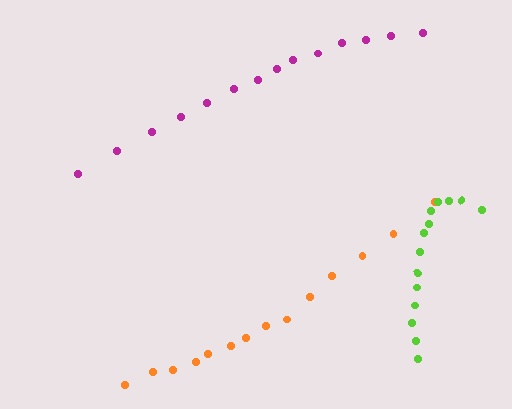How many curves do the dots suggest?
There are 3 distinct paths.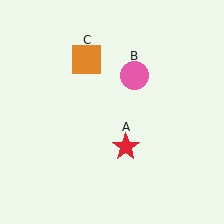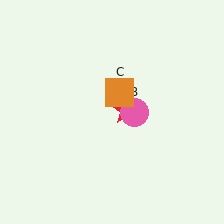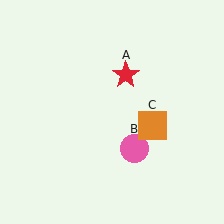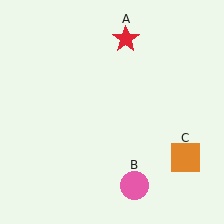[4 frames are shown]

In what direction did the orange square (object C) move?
The orange square (object C) moved down and to the right.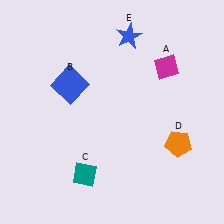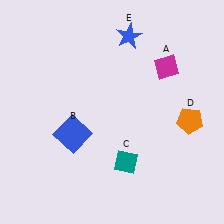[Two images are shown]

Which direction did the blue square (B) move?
The blue square (B) moved down.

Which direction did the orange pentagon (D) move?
The orange pentagon (D) moved up.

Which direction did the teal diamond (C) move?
The teal diamond (C) moved right.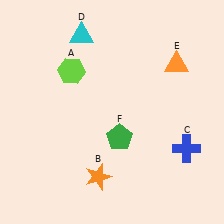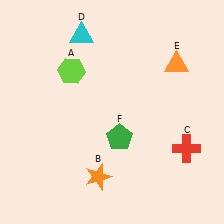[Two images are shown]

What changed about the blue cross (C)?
In Image 1, C is blue. In Image 2, it changed to red.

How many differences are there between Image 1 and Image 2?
There is 1 difference between the two images.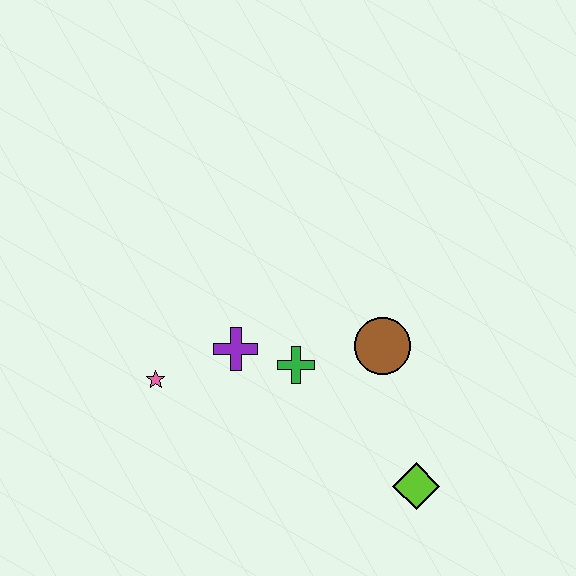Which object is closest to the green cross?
The purple cross is closest to the green cross.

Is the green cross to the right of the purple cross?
Yes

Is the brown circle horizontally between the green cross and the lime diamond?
Yes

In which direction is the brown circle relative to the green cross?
The brown circle is to the right of the green cross.